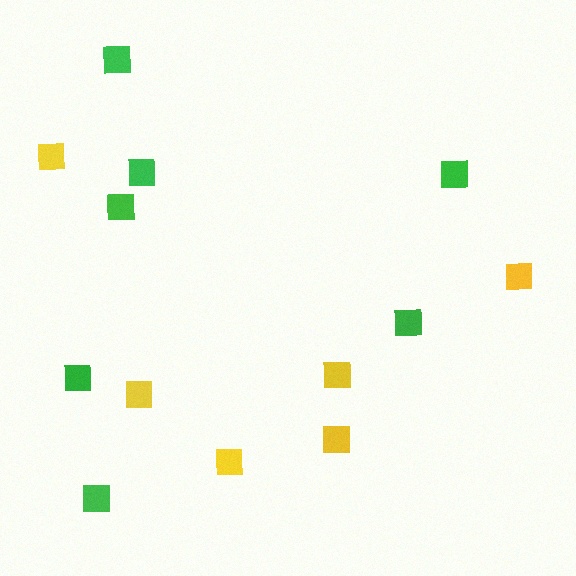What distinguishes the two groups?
There are 2 groups: one group of yellow squares (6) and one group of green squares (7).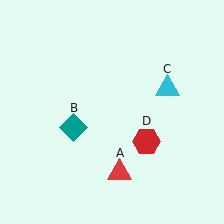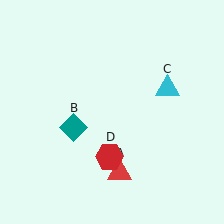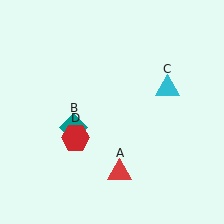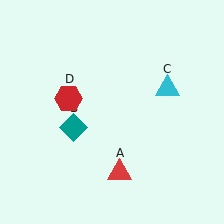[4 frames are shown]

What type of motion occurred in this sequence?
The red hexagon (object D) rotated clockwise around the center of the scene.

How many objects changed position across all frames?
1 object changed position: red hexagon (object D).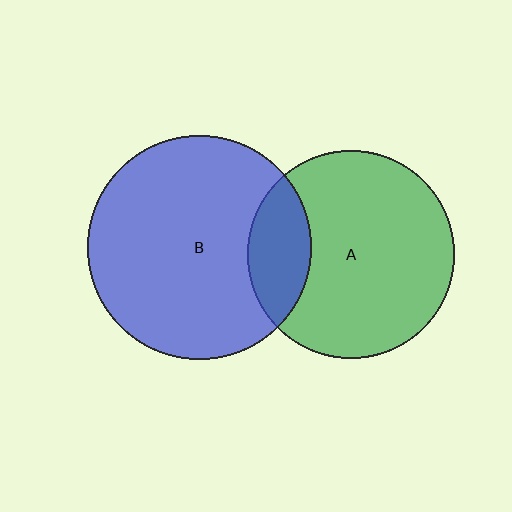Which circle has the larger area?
Circle B (blue).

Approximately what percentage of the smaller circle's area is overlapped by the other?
Approximately 20%.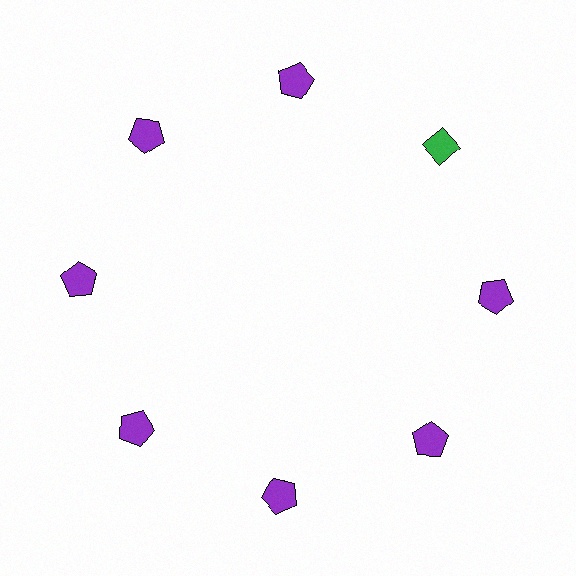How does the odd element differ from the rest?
It differs in both color (green instead of purple) and shape (diamond instead of pentagon).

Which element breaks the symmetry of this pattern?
The green diamond at roughly the 2 o'clock position breaks the symmetry. All other shapes are purple pentagons.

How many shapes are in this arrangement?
There are 8 shapes arranged in a ring pattern.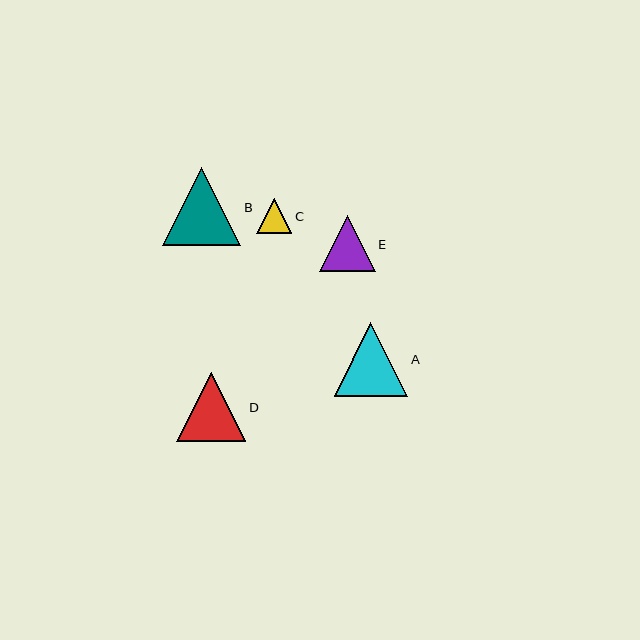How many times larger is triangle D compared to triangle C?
Triangle D is approximately 2.0 times the size of triangle C.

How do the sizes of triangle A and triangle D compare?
Triangle A and triangle D are approximately the same size.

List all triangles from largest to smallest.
From largest to smallest: B, A, D, E, C.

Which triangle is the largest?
Triangle B is the largest with a size of approximately 78 pixels.